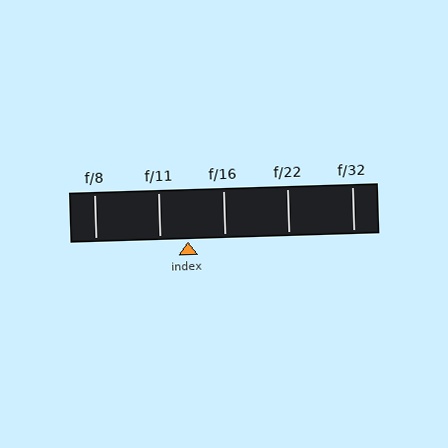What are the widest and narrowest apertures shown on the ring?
The widest aperture shown is f/8 and the narrowest is f/32.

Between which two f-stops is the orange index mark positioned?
The index mark is between f/11 and f/16.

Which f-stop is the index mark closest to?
The index mark is closest to f/11.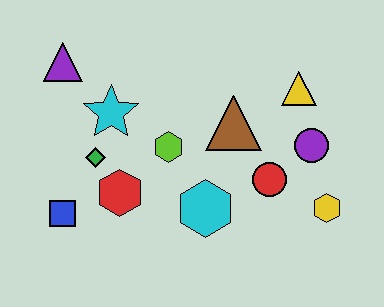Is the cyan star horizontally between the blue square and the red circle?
Yes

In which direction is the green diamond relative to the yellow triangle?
The green diamond is to the left of the yellow triangle.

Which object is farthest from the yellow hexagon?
The purple triangle is farthest from the yellow hexagon.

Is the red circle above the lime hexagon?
No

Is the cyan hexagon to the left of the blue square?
No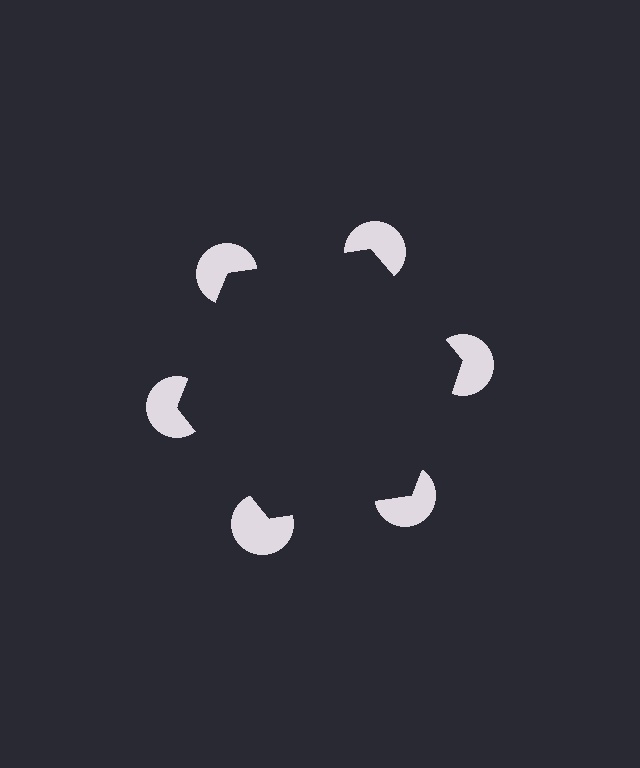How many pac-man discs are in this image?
There are 6 — one at each vertex of the illusory hexagon.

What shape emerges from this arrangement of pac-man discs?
An illusory hexagon — its edges are inferred from the aligned wedge cuts in the pac-man discs, not physically drawn.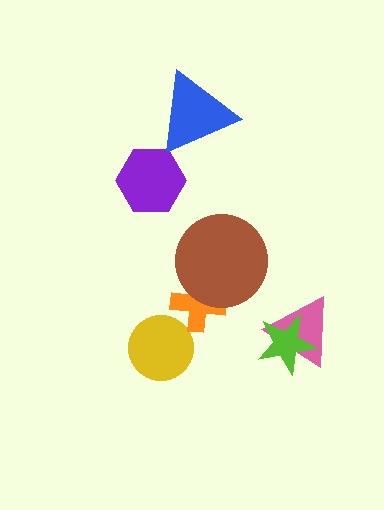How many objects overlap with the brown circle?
1 object overlaps with the brown circle.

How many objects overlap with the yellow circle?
0 objects overlap with the yellow circle.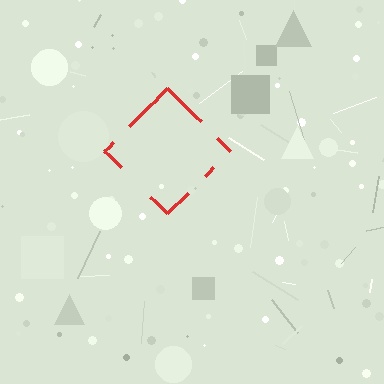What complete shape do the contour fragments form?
The contour fragments form a diamond.